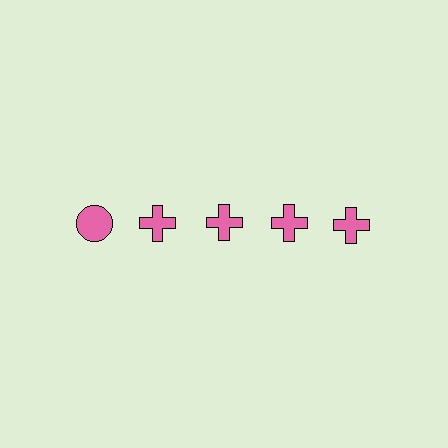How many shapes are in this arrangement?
There are 5 shapes arranged in a grid pattern.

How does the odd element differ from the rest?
It has a different shape: circle instead of cross.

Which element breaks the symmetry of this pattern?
The pink circle in the top row, leftmost column breaks the symmetry. All other shapes are pink crosses.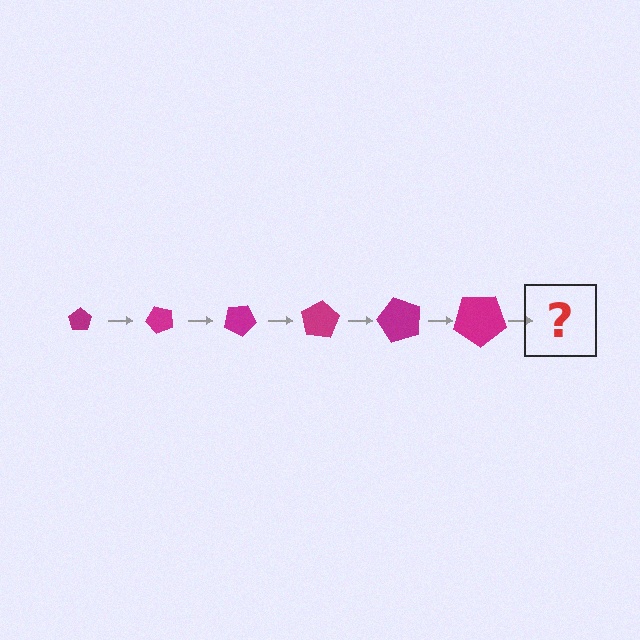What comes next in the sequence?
The next element should be a pentagon, larger than the previous one and rotated 300 degrees from the start.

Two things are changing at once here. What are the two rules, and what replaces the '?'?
The two rules are that the pentagon grows larger each step and it rotates 50 degrees each step. The '?' should be a pentagon, larger than the previous one and rotated 300 degrees from the start.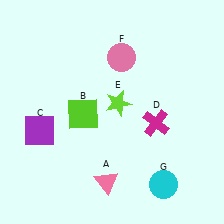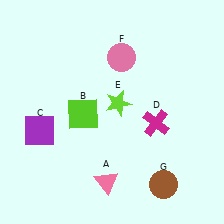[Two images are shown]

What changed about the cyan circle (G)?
In Image 1, G is cyan. In Image 2, it changed to brown.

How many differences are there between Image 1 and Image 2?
There is 1 difference between the two images.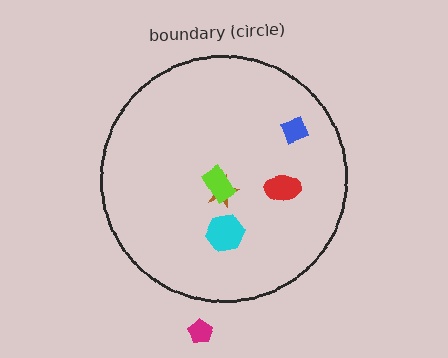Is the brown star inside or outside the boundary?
Inside.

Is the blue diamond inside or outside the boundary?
Inside.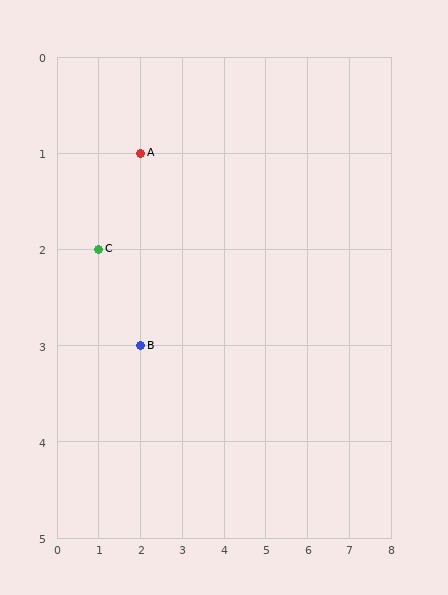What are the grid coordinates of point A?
Point A is at grid coordinates (2, 1).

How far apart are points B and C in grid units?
Points B and C are 1 column and 1 row apart (about 1.4 grid units diagonally).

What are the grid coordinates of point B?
Point B is at grid coordinates (2, 3).